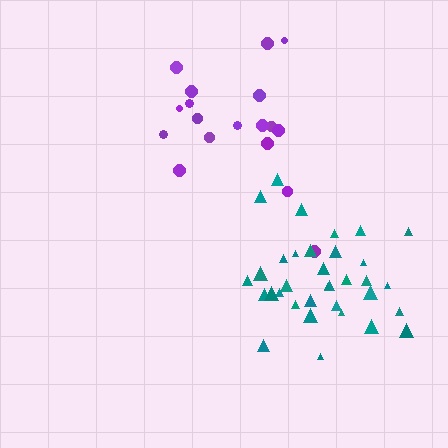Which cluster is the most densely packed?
Teal.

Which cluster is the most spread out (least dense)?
Purple.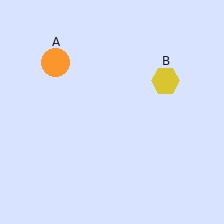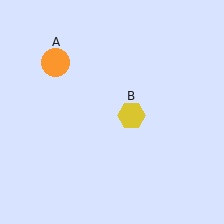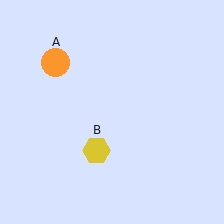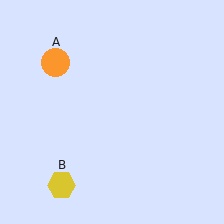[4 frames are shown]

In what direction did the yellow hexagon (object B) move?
The yellow hexagon (object B) moved down and to the left.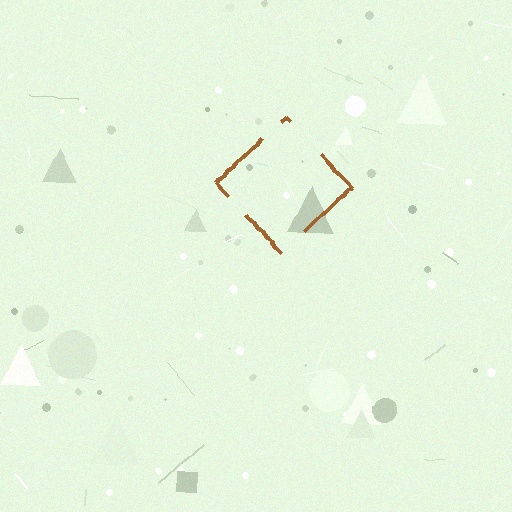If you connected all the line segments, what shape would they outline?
They would outline a diamond.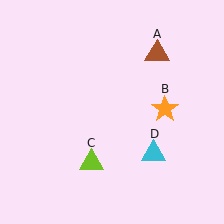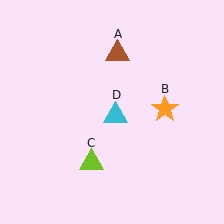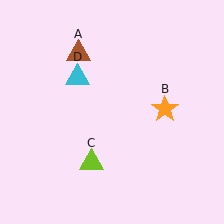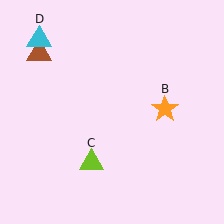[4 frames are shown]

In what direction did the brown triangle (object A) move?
The brown triangle (object A) moved left.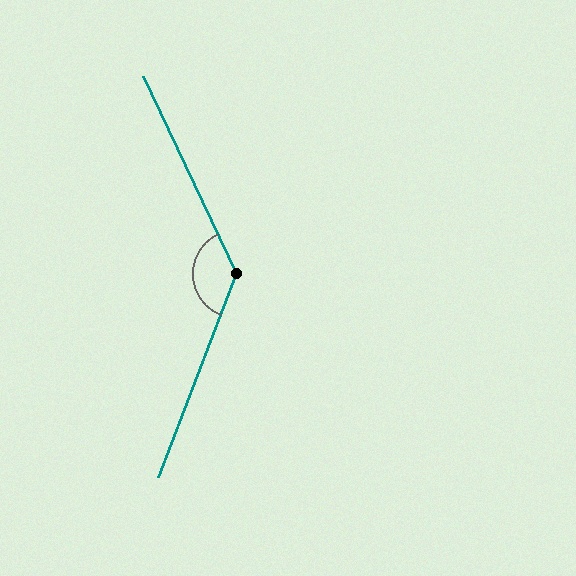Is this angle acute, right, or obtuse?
It is obtuse.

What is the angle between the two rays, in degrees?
Approximately 134 degrees.